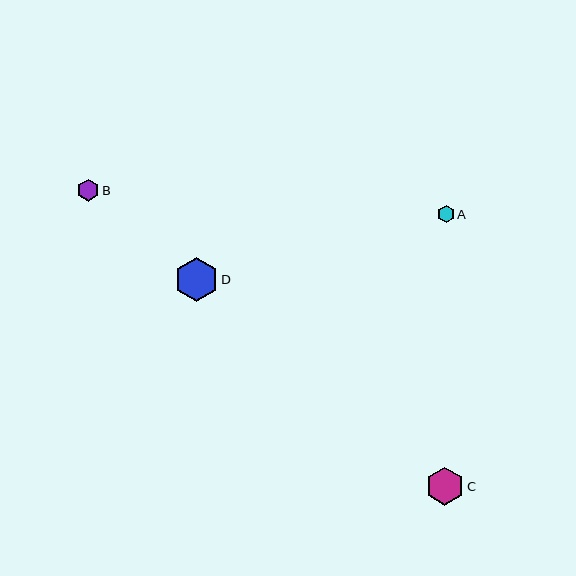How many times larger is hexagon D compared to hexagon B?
Hexagon D is approximately 2.0 times the size of hexagon B.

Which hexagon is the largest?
Hexagon D is the largest with a size of approximately 43 pixels.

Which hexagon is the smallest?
Hexagon A is the smallest with a size of approximately 17 pixels.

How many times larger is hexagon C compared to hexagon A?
Hexagon C is approximately 2.2 times the size of hexagon A.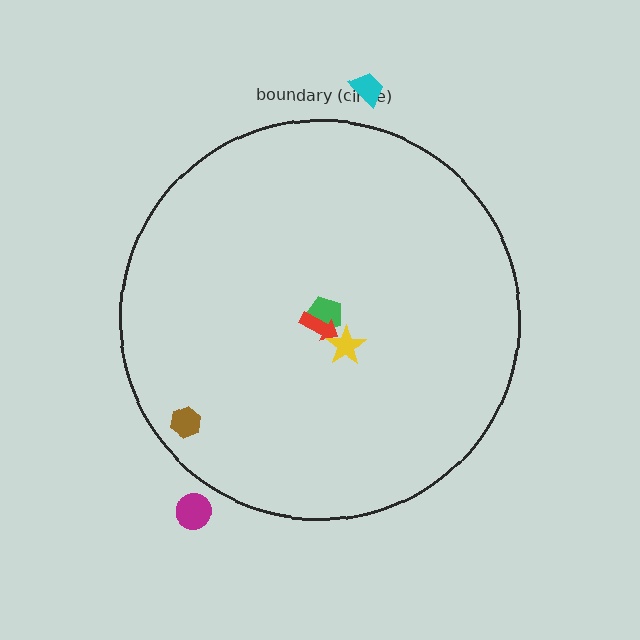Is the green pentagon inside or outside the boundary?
Inside.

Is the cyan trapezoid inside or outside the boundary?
Outside.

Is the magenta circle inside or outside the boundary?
Outside.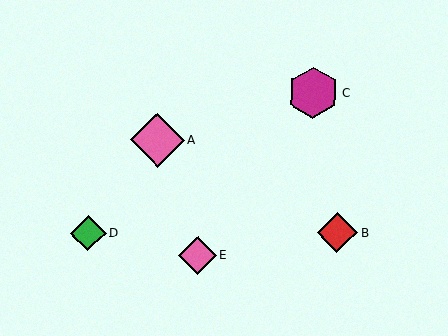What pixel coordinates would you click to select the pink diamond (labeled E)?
Click at (198, 255) to select the pink diamond E.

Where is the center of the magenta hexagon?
The center of the magenta hexagon is at (313, 92).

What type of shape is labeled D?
Shape D is a green diamond.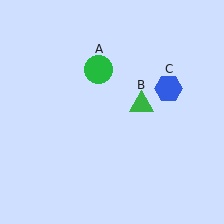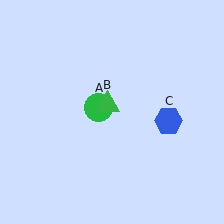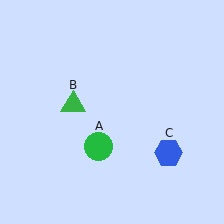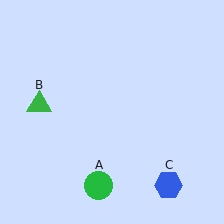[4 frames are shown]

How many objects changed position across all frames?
3 objects changed position: green circle (object A), green triangle (object B), blue hexagon (object C).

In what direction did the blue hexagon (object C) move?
The blue hexagon (object C) moved down.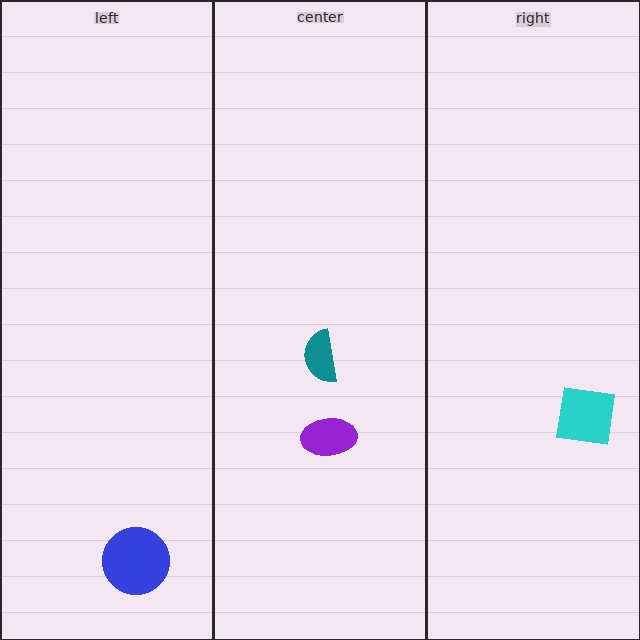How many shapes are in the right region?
1.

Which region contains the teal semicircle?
The center region.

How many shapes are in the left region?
1.